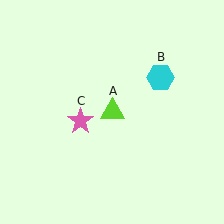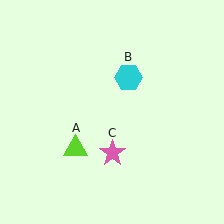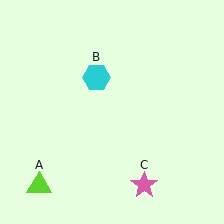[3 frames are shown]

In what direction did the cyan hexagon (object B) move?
The cyan hexagon (object B) moved left.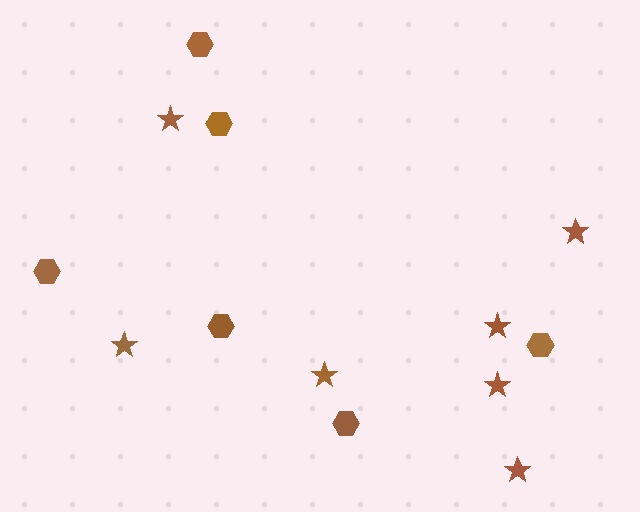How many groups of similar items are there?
There are 2 groups: one group of stars (7) and one group of hexagons (6).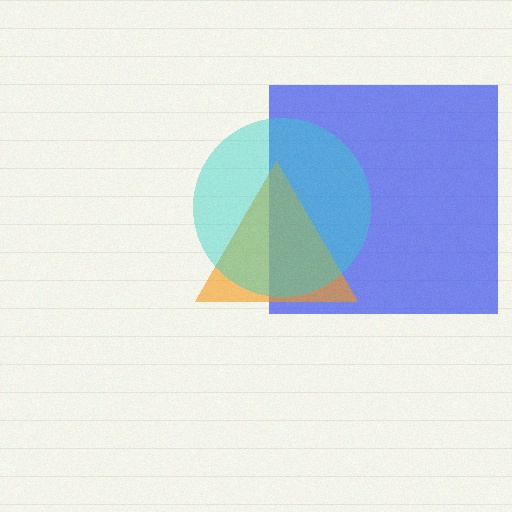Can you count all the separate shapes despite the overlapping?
Yes, there are 3 separate shapes.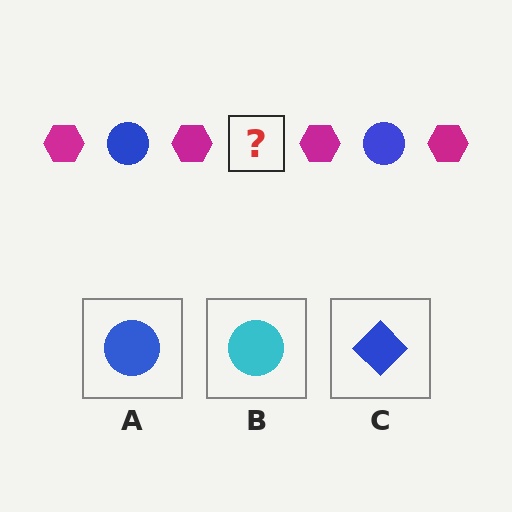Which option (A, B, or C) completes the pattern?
A.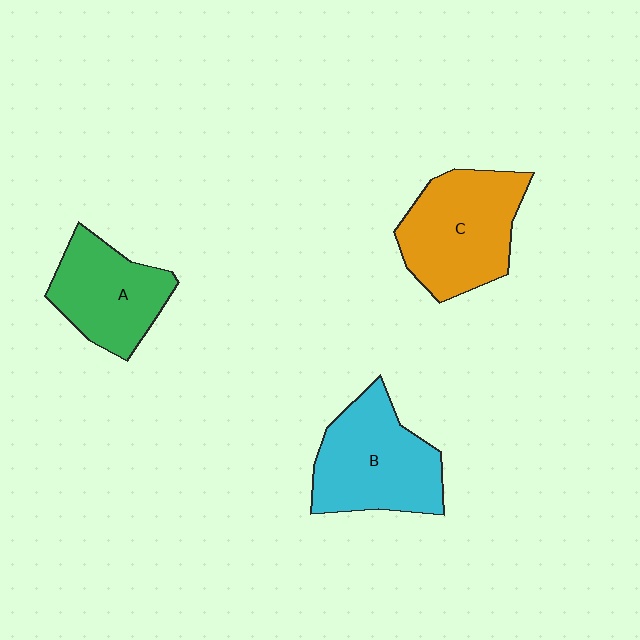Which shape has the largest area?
Shape C (orange).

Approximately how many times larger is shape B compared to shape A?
Approximately 1.2 times.